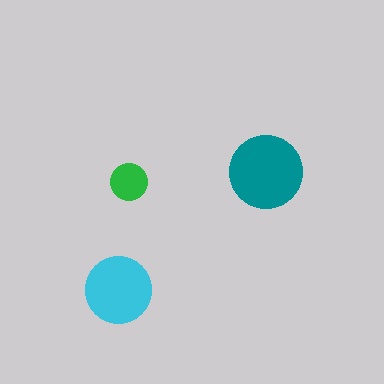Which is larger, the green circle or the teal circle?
The teal one.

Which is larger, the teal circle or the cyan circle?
The teal one.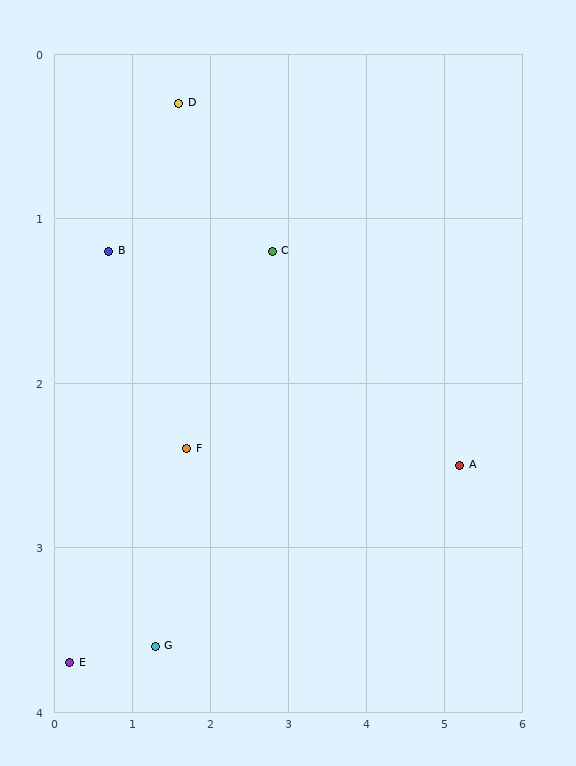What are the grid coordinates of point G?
Point G is at approximately (1.3, 3.6).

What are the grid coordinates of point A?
Point A is at approximately (5.2, 2.5).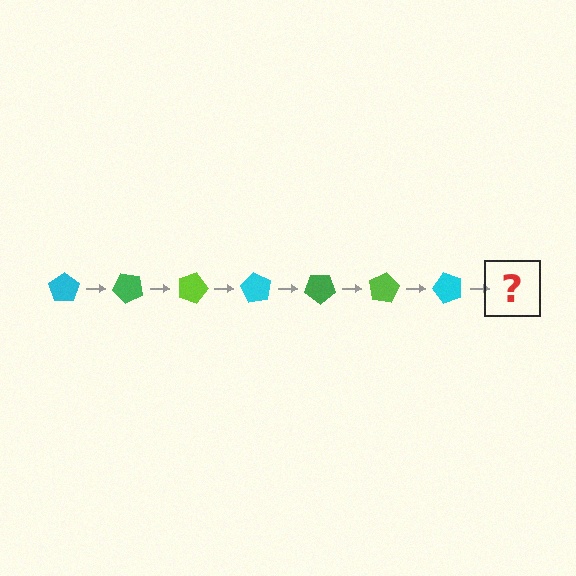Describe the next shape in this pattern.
It should be a green pentagon, rotated 315 degrees from the start.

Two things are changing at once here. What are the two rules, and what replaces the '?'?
The two rules are that it rotates 45 degrees each step and the color cycles through cyan, green, and lime. The '?' should be a green pentagon, rotated 315 degrees from the start.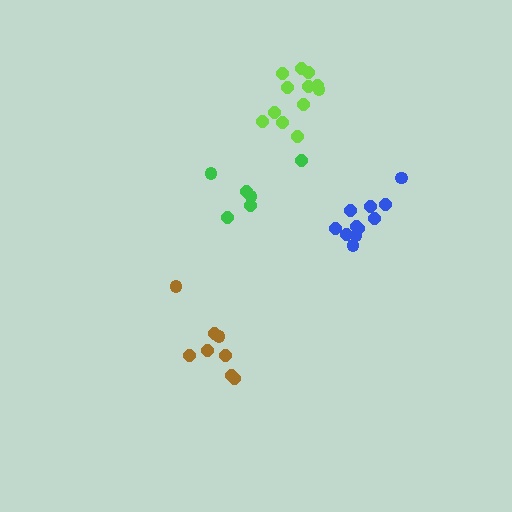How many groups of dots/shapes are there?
There are 4 groups.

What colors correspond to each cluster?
The clusters are colored: lime, blue, green, brown.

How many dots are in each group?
Group 1: 12 dots, Group 2: 11 dots, Group 3: 6 dots, Group 4: 8 dots (37 total).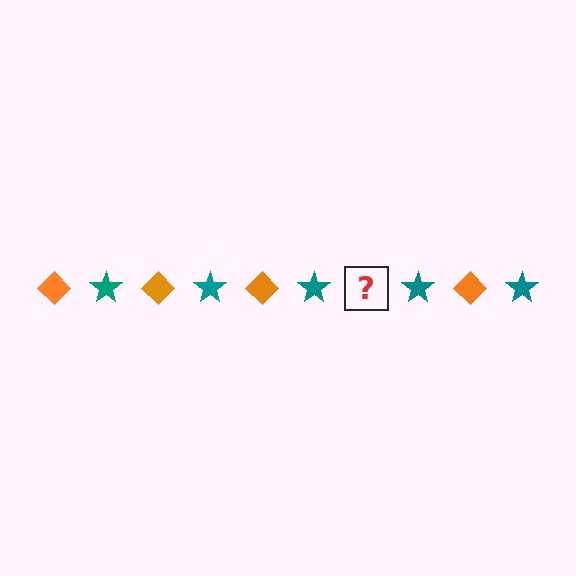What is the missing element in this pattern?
The missing element is an orange diamond.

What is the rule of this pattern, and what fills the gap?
The rule is that the pattern alternates between orange diamond and teal star. The gap should be filled with an orange diamond.